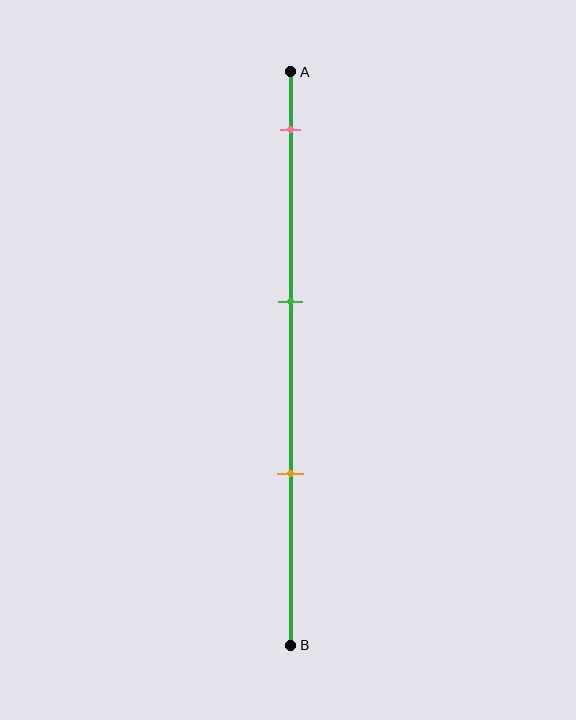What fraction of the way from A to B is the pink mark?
The pink mark is approximately 10% (0.1) of the way from A to B.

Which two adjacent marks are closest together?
The green and orange marks are the closest adjacent pair.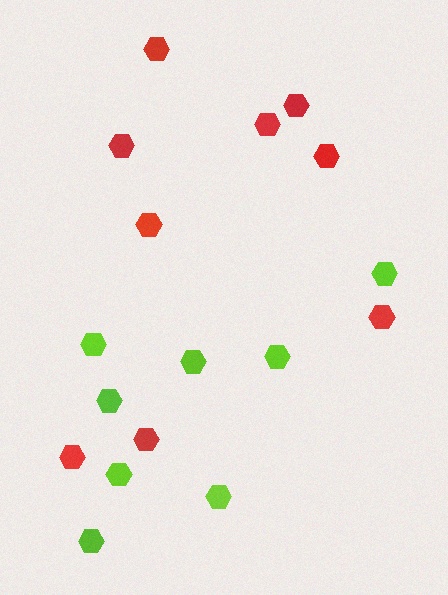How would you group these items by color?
There are 2 groups: one group of lime hexagons (8) and one group of red hexagons (9).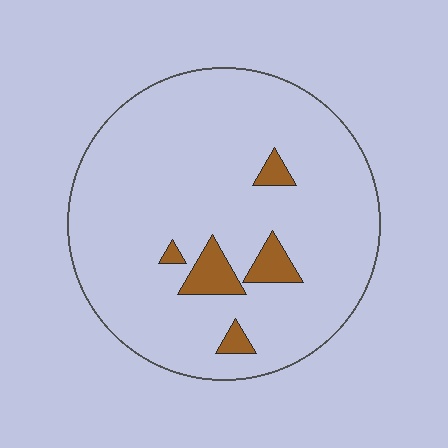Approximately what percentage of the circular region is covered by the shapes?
Approximately 10%.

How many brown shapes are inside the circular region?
5.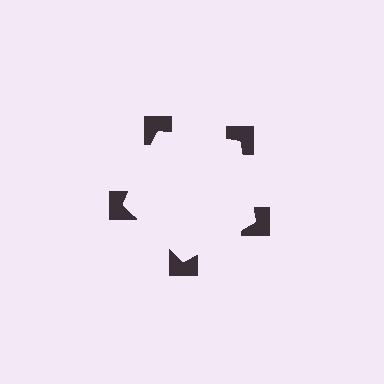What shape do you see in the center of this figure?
An illusory pentagon — its edges are inferred from the aligned wedge cuts in the notched squares, not physically drawn.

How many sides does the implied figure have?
5 sides.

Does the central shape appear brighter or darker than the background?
It typically appears slightly brighter than the background, even though no actual brightness change is drawn.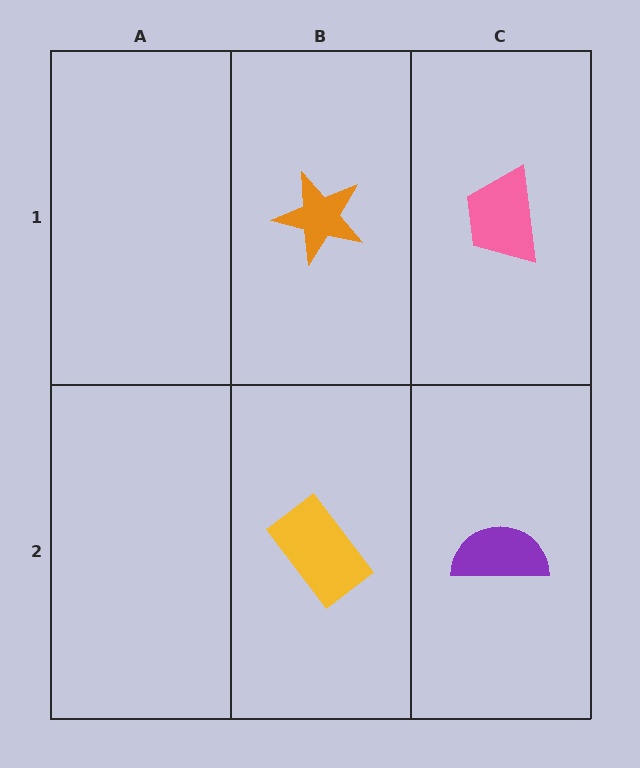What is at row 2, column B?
A yellow rectangle.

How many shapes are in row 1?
2 shapes.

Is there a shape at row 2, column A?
No, that cell is empty.